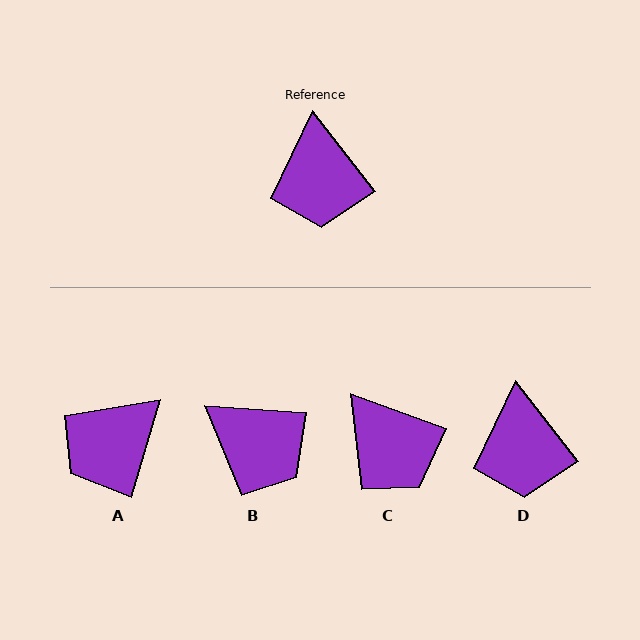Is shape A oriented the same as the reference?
No, it is off by about 55 degrees.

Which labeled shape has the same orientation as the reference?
D.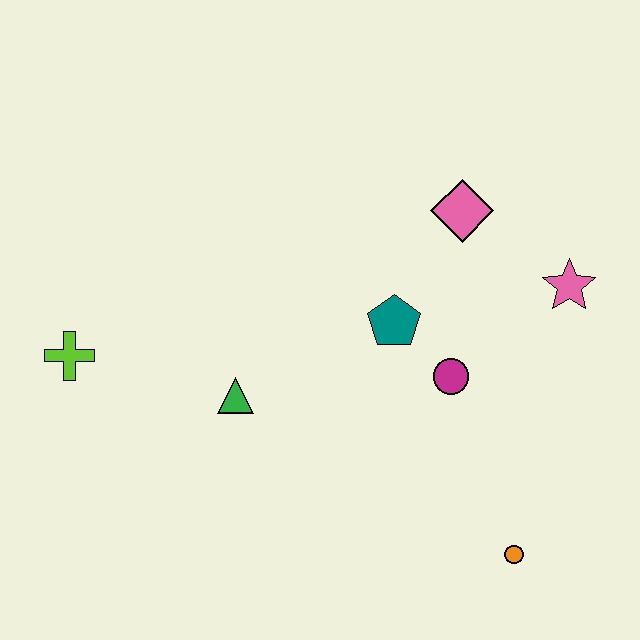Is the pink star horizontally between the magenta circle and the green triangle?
No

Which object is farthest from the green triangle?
The pink star is farthest from the green triangle.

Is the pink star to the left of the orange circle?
No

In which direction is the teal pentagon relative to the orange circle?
The teal pentagon is above the orange circle.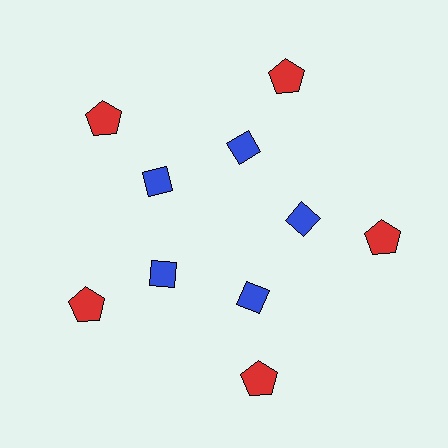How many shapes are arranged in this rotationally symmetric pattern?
There are 10 shapes, arranged in 5 groups of 2.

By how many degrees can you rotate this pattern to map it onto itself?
The pattern maps onto itself every 72 degrees of rotation.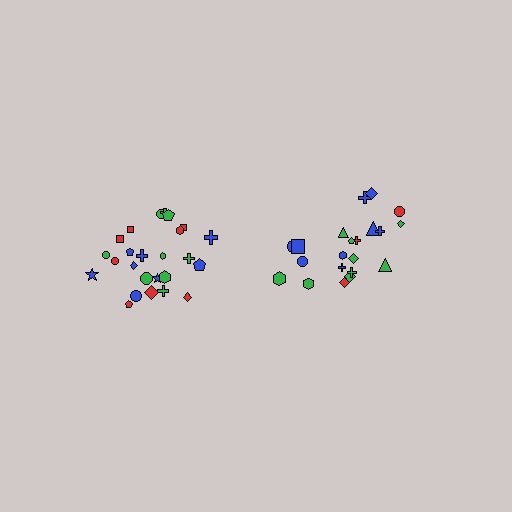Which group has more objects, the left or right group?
The left group.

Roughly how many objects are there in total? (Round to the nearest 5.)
Roughly 45 objects in total.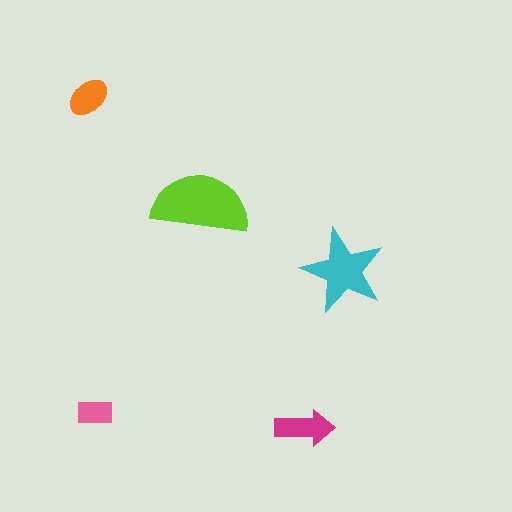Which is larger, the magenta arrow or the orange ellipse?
The magenta arrow.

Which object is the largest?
The lime semicircle.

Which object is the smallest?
The pink rectangle.